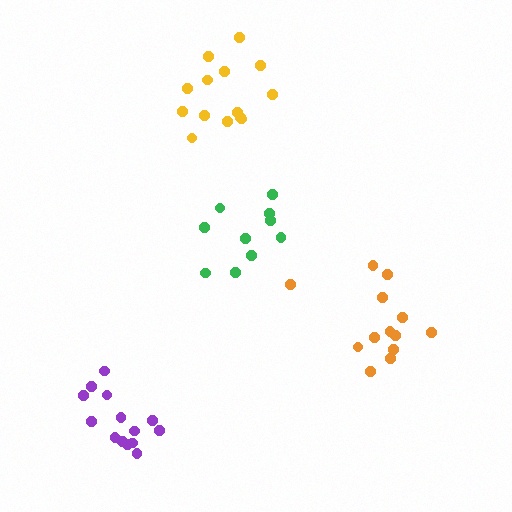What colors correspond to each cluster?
The clusters are colored: green, orange, yellow, purple.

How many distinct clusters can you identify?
There are 4 distinct clusters.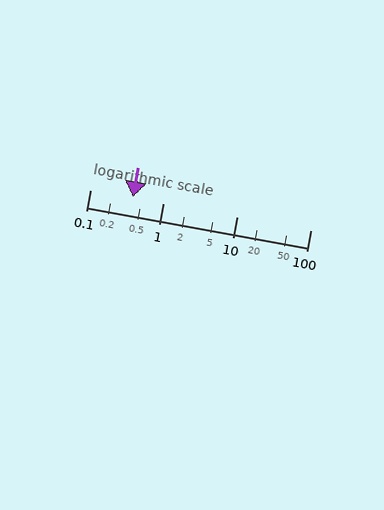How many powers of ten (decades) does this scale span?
The scale spans 3 decades, from 0.1 to 100.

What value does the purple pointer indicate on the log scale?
The pointer indicates approximately 0.38.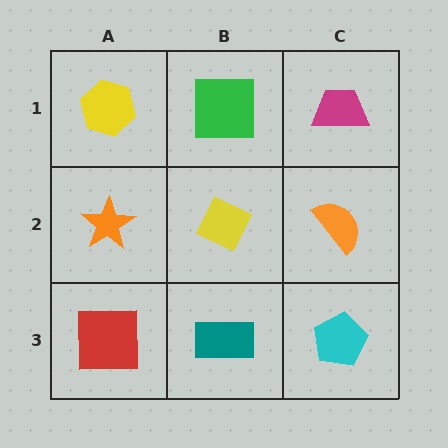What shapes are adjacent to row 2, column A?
A yellow hexagon (row 1, column A), a red square (row 3, column A), a yellow diamond (row 2, column B).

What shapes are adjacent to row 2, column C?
A magenta trapezoid (row 1, column C), a cyan pentagon (row 3, column C), a yellow diamond (row 2, column B).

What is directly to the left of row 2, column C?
A yellow diamond.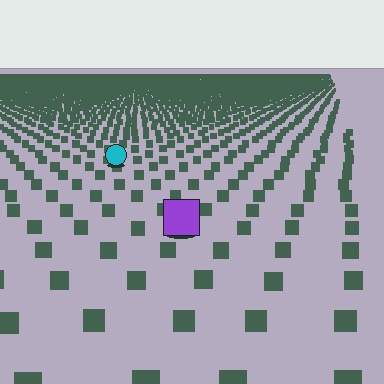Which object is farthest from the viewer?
The cyan circle is farthest from the viewer. It appears smaller and the ground texture around it is denser.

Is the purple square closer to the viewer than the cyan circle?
Yes. The purple square is closer — you can tell from the texture gradient: the ground texture is coarser near it.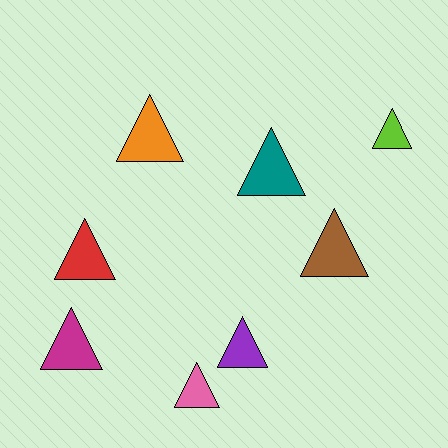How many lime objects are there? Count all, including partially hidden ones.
There is 1 lime object.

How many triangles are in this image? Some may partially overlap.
There are 8 triangles.